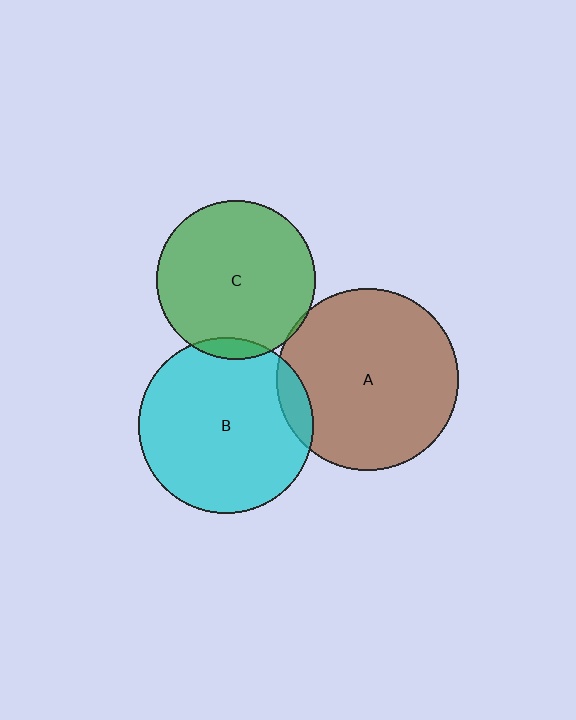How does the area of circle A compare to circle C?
Approximately 1.3 times.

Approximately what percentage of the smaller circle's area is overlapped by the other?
Approximately 5%.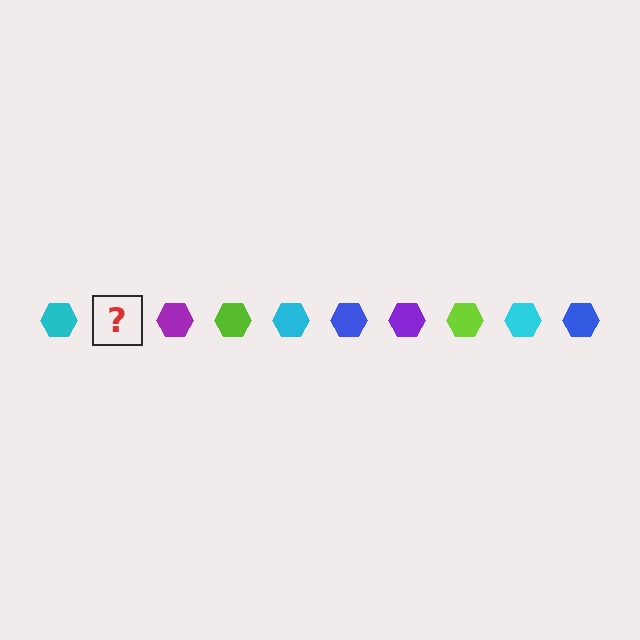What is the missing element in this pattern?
The missing element is a blue hexagon.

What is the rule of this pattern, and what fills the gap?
The rule is that the pattern cycles through cyan, blue, purple, lime hexagons. The gap should be filled with a blue hexagon.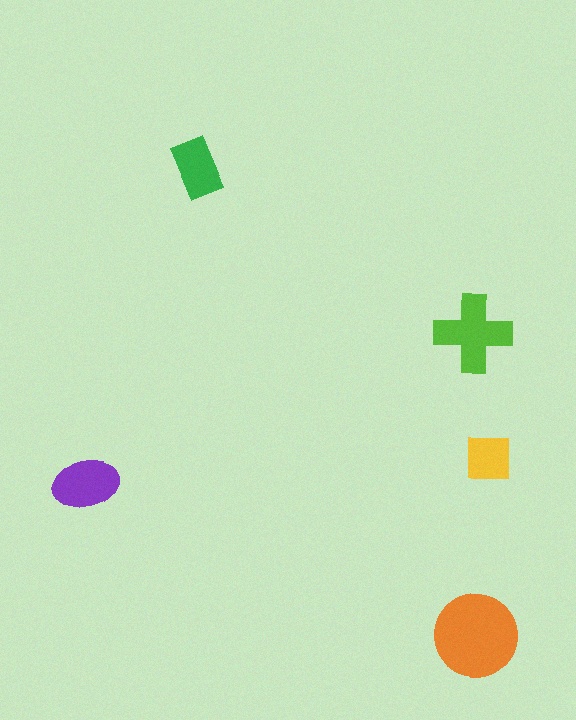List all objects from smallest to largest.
The yellow square, the green rectangle, the purple ellipse, the lime cross, the orange circle.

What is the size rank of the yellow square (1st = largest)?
5th.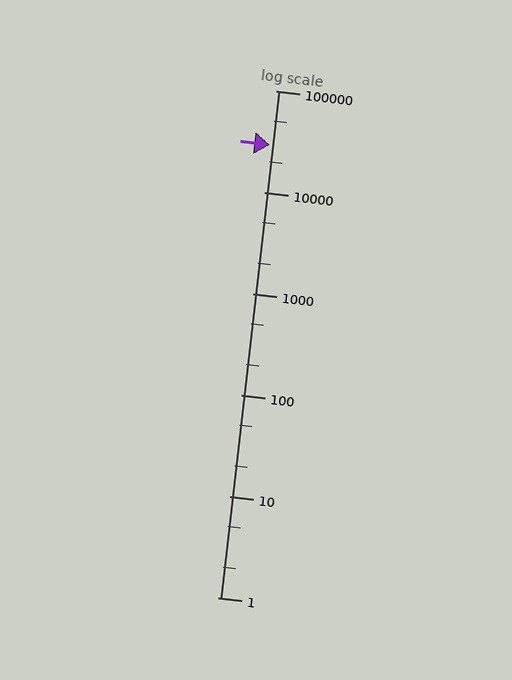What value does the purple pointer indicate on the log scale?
The pointer indicates approximately 29000.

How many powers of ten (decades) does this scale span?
The scale spans 5 decades, from 1 to 100000.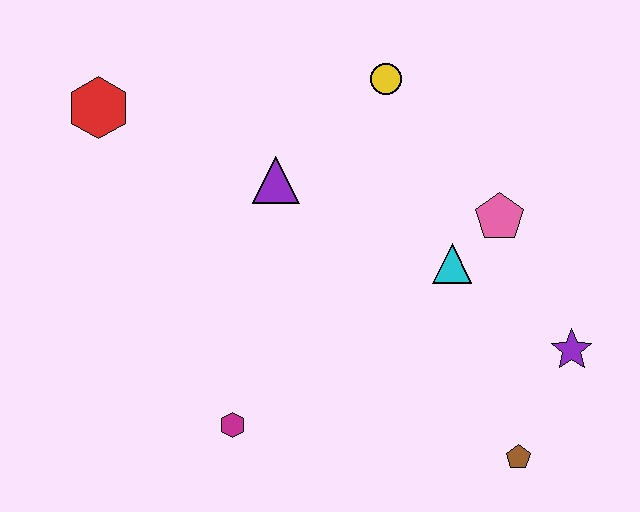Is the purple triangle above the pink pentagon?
Yes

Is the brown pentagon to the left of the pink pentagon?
No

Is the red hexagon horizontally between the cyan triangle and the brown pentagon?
No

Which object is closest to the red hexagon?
The purple triangle is closest to the red hexagon.